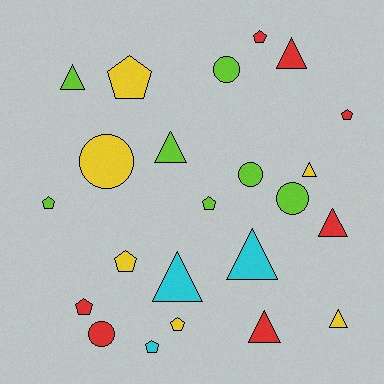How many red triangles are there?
There are 3 red triangles.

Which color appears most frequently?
Red, with 7 objects.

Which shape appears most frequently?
Triangle, with 9 objects.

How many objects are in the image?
There are 23 objects.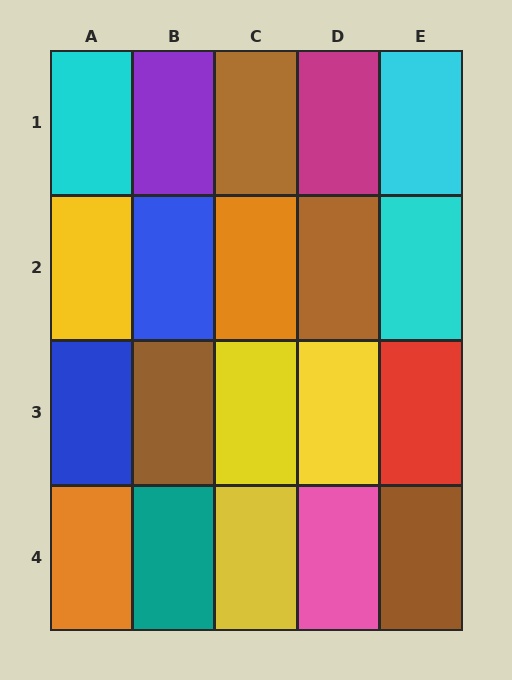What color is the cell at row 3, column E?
Red.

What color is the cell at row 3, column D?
Yellow.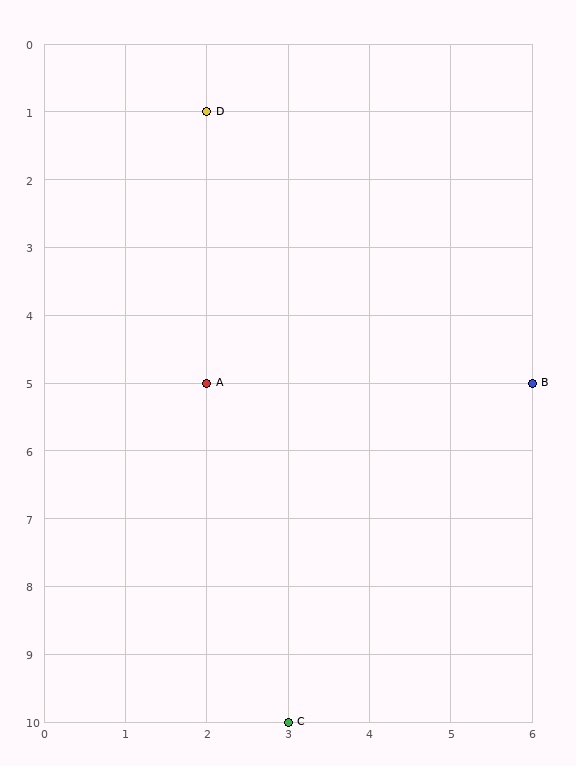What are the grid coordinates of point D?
Point D is at grid coordinates (2, 1).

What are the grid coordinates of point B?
Point B is at grid coordinates (6, 5).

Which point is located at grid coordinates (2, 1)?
Point D is at (2, 1).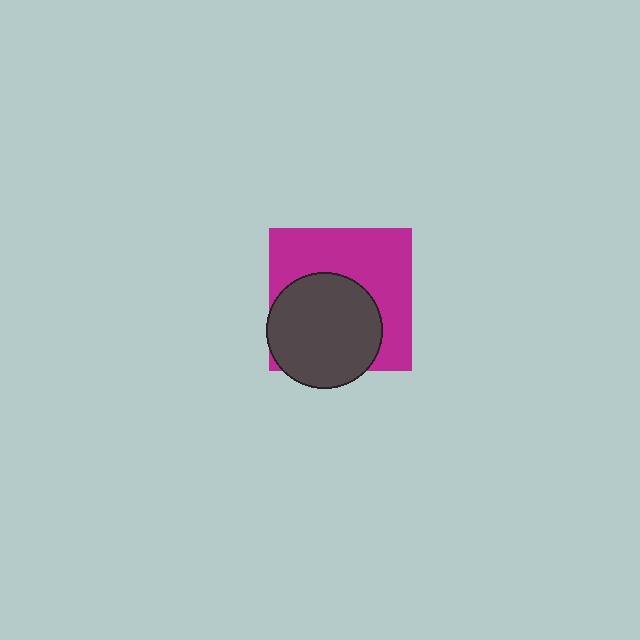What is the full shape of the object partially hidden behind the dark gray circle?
The partially hidden object is a magenta square.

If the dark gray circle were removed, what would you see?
You would see the complete magenta square.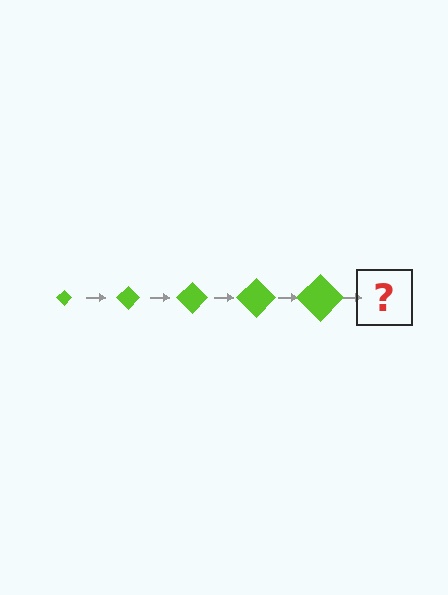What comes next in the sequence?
The next element should be a lime diamond, larger than the previous one.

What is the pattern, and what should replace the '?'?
The pattern is that the diamond gets progressively larger each step. The '?' should be a lime diamond, larger than the previous one.